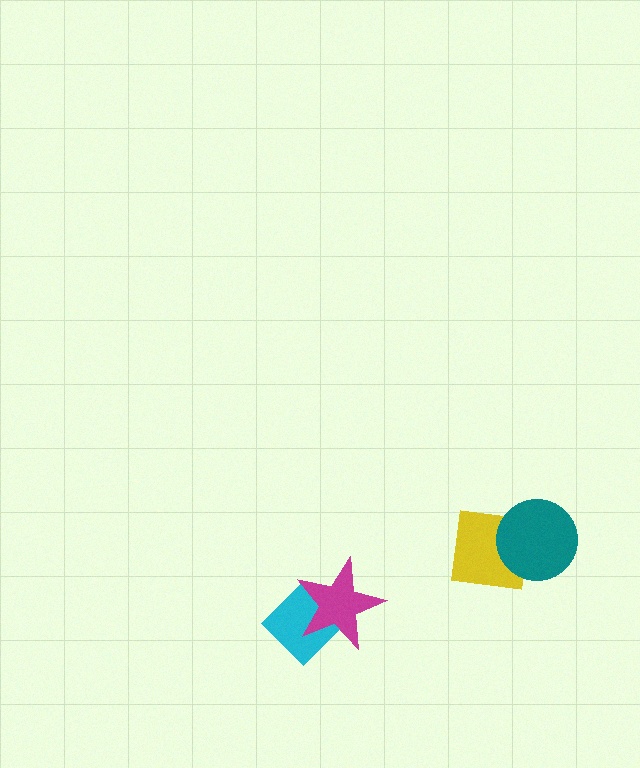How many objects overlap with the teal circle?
1 object overlaps with the teal circle.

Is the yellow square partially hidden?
Yes, it is partially covered by another shape.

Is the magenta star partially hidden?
No, no other shape covers it.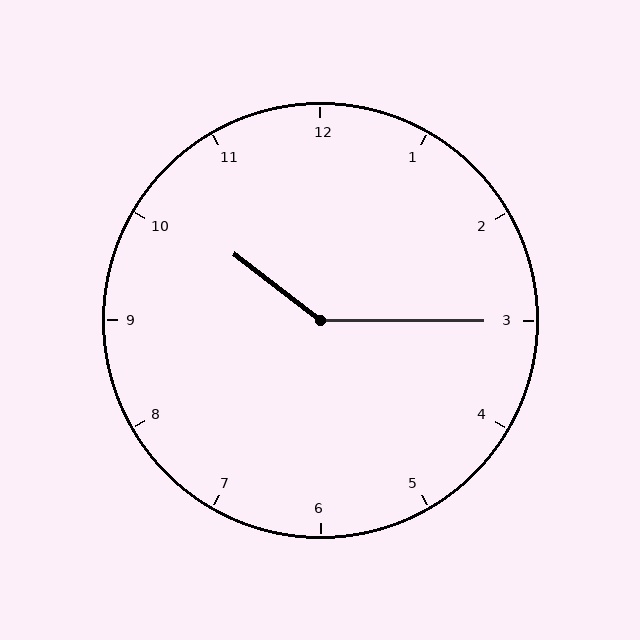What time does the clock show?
10:15.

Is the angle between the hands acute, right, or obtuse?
It is obtuse.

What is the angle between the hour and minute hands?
Approximately 142 degrees.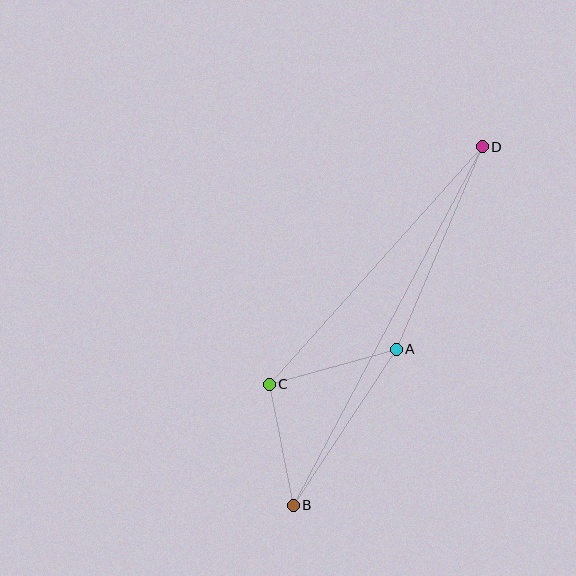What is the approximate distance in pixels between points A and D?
The distance between A and D is approximately 220 pixels.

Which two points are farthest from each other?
Points B and D are farthest from each other.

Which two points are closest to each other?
Points B and C are closest to each other.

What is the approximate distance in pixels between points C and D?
The distance between C and D is approximately 319 pixels.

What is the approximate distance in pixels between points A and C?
The distance between A and C is approximately 132 pixels.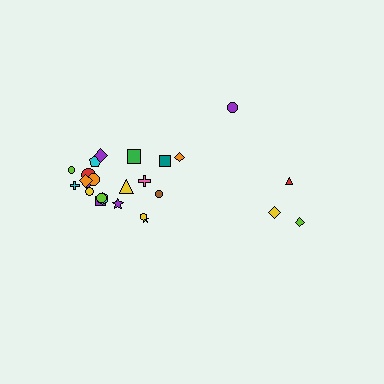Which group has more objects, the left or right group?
The left group.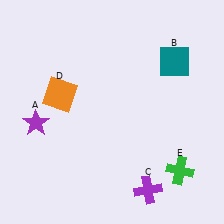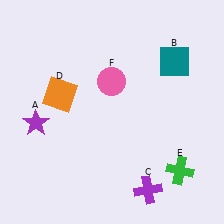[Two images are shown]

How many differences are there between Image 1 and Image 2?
There is 1 difference between the two images.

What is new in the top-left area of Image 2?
A pink circle (F) was added in the top-left area of Image 2.